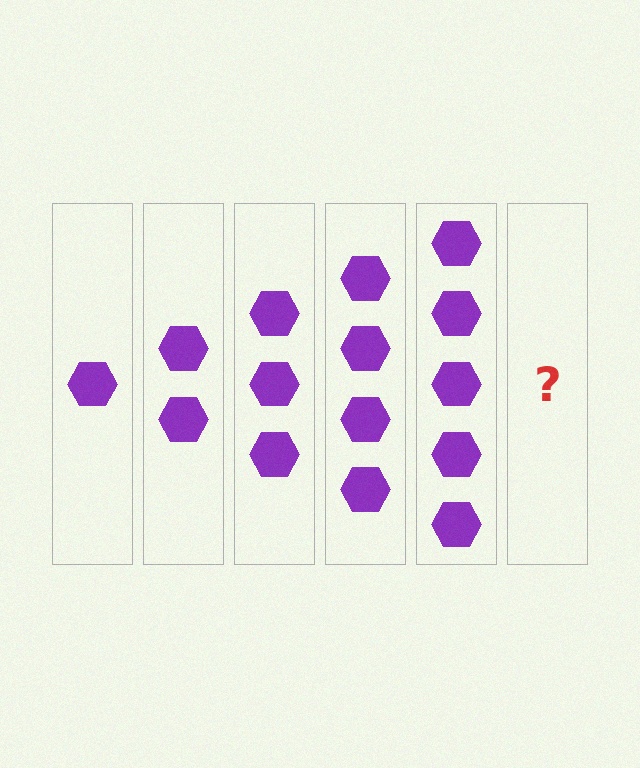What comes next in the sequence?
The next element should be 6 hexagons.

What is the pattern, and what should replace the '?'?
The pattern is that each step adds one more hexagon. The '?' should be 6 hexagons.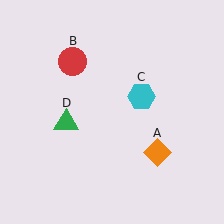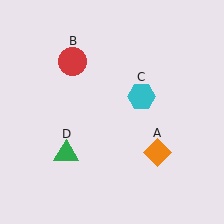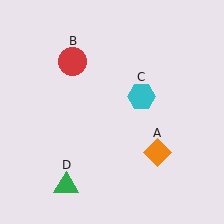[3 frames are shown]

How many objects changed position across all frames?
1 object changed position: green triangle (object D).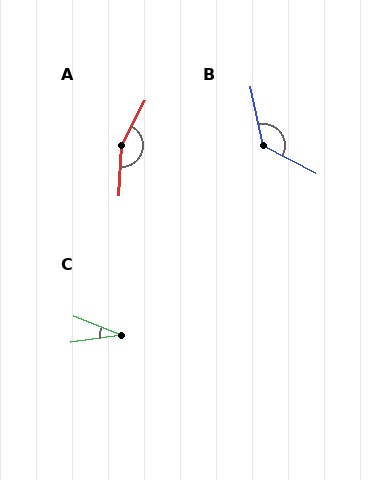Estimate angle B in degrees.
Approximately 130 degrees.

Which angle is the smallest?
C, at approximately 29 degrees.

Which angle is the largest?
A, at approximately 155 degrees.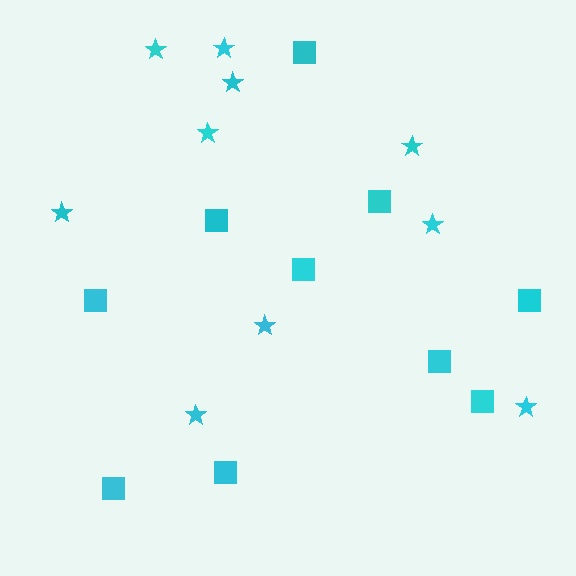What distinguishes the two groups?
There are 2 groups: one group of stars (10) and one group of squares (10).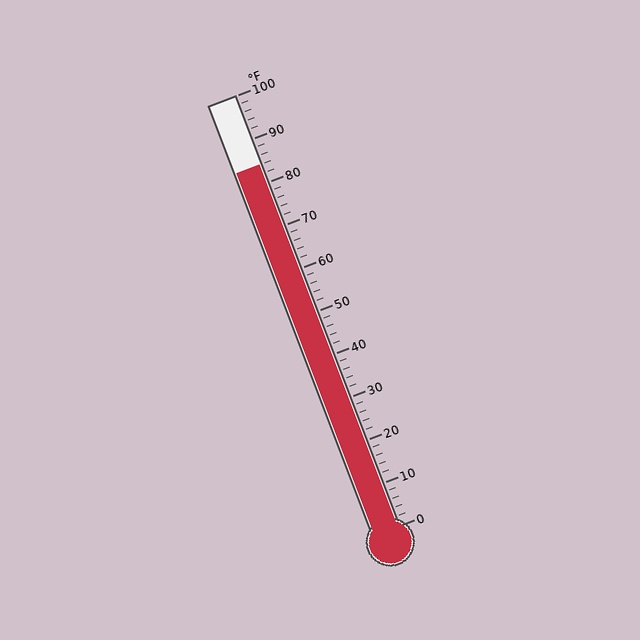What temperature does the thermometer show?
The thermometer shows approximately 84°F.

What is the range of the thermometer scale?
The thermometer scale ranges from 0°F to 100°F.